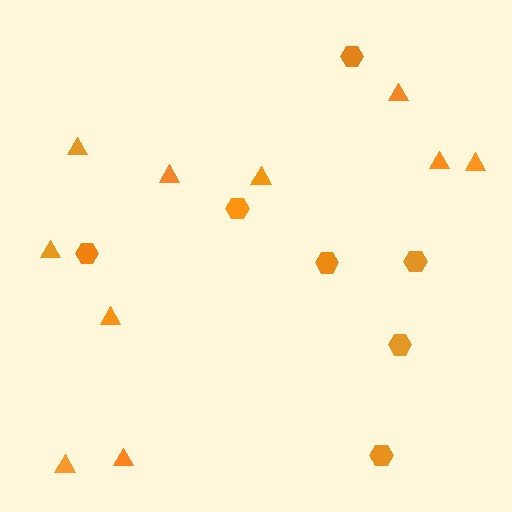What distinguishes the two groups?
There are 2 groups: one group of hexagons (7) and one group of triangles (10).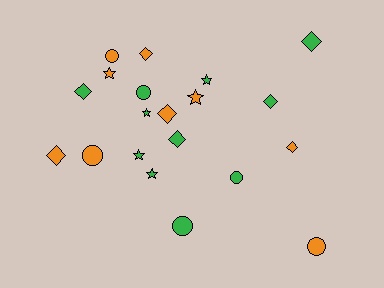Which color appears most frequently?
Green, with 11 objects.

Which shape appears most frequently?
Diamond, with 8 objects.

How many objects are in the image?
There are 20 objects.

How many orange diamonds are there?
There are 4 orange diamonds.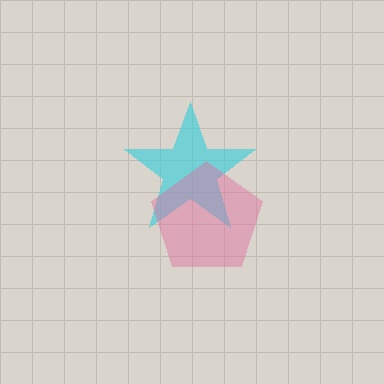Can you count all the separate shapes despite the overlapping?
Yes, there are 2 separate shapes.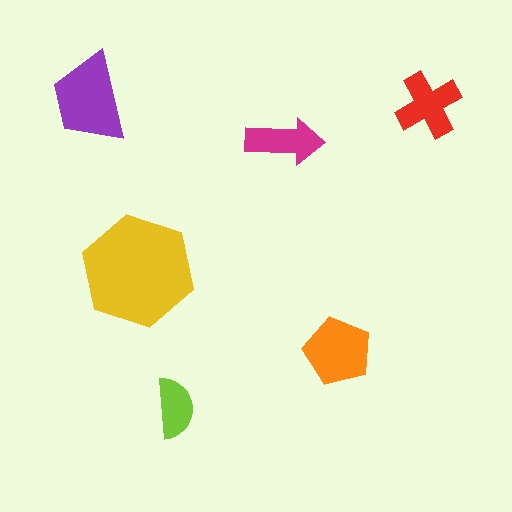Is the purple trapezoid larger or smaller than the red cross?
Larger.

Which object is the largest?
The yellow hexagon.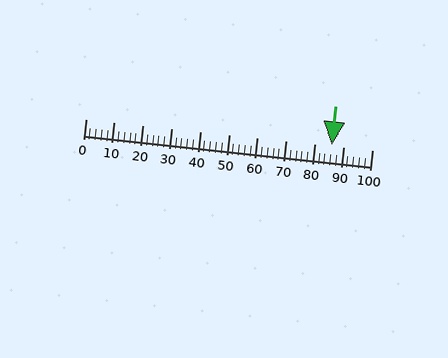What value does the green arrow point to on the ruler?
The green arrow points to approximately 86.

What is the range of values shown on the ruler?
The ruler shows values from 0 to 100.